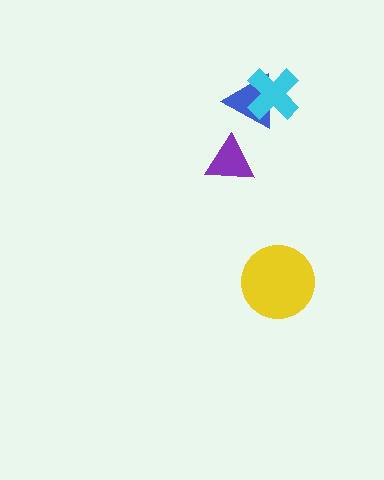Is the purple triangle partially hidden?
No, no other shape covers it.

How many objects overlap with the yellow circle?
0 objects overlap with the yellow circle.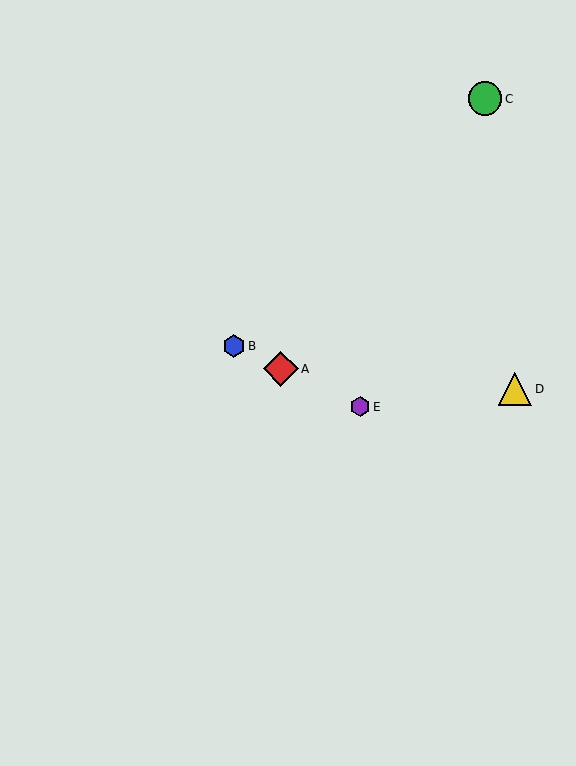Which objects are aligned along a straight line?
Objects A, B, E are aligned along a straight line.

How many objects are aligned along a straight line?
3 objects (A, B, E) are aligned along a straight line.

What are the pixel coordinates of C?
Object C is at (485, 99).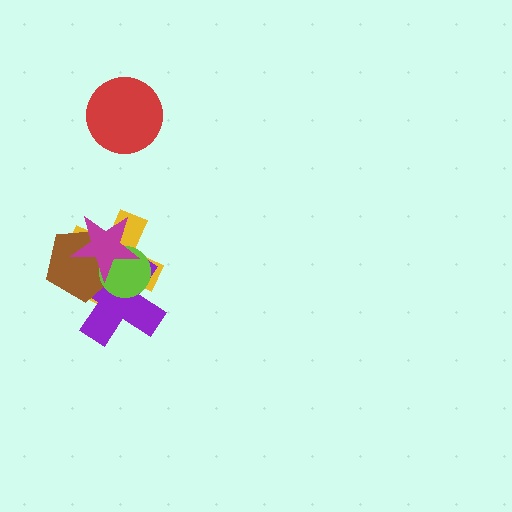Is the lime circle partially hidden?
Yes, it is partially covered by another shape.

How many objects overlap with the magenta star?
4 objects overlap with the magenta star.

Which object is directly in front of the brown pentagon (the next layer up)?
The lime circle is directly in front of the brown pentagon.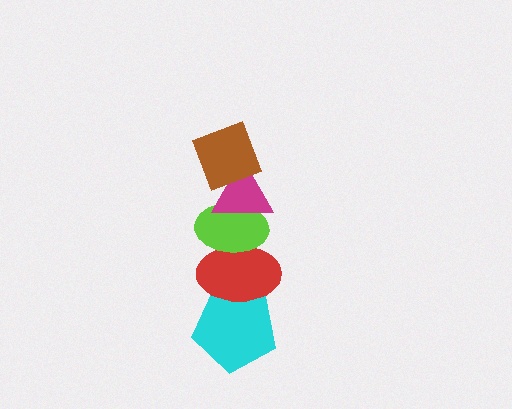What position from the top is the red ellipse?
The red ellipse is 4th from the top.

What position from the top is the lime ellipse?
The lime ellipse is 3rd from the top.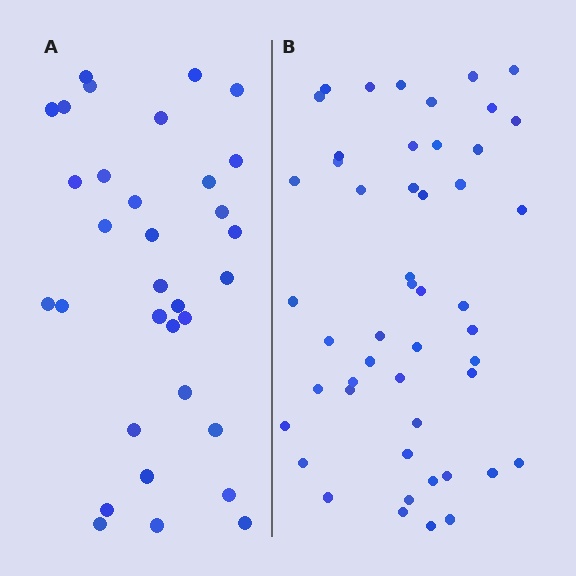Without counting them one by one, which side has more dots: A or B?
Region B (the right region) has more dots.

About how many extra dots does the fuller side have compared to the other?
Region B has approximately 15 more dots than region A.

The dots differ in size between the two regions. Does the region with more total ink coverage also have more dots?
No. Region A has more total ink coverage because its dots are larger, but region B actually contains more individual dots. Total area can be misleading — the number of items is what matters here.